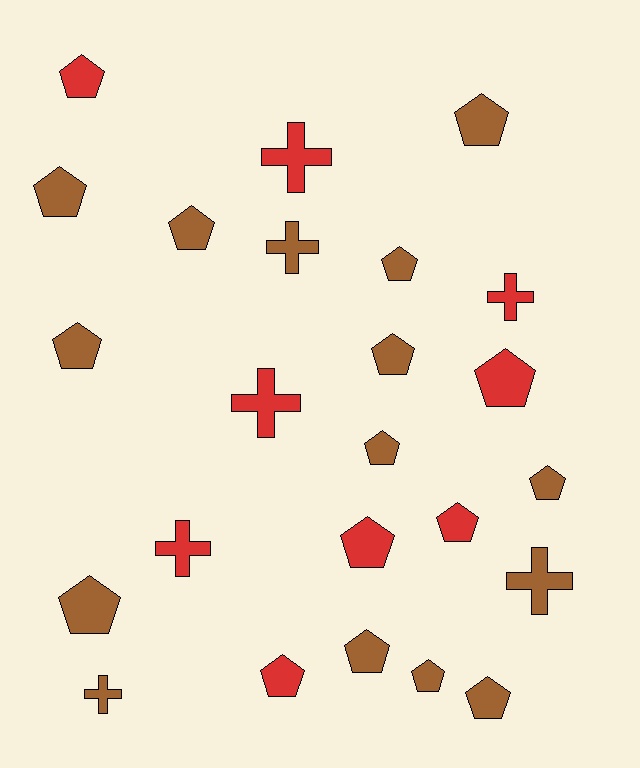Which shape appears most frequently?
Pentagon, with 17 objects.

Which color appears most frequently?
Brown, with 15 objects.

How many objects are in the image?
There are 24 objects.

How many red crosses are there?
There are 4 red crosses.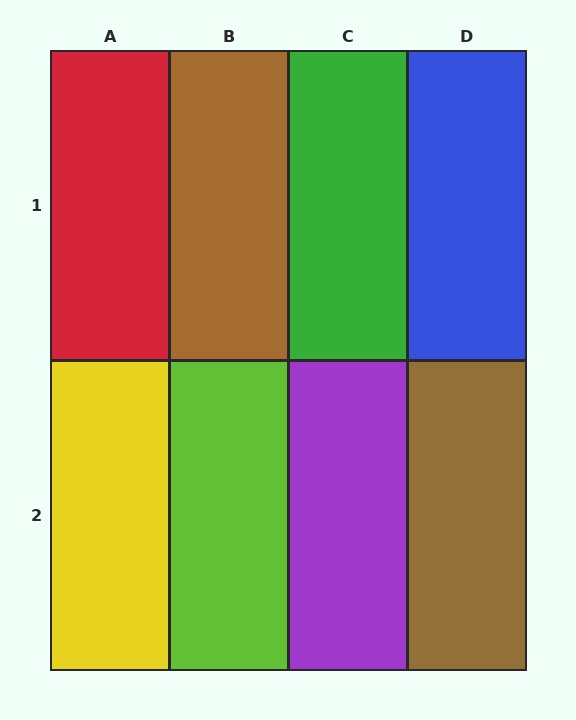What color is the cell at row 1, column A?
Red.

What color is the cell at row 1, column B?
Brown.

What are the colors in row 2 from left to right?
Yellow, lime, purple, brown.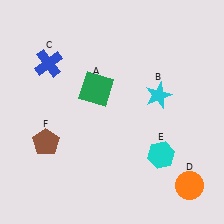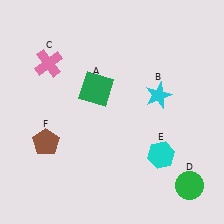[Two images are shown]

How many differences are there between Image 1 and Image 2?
There are 2 differences between the two images.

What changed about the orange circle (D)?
In Image 1, D is orange. In Image 2, it changed to green.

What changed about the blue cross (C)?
In Image 1, C is blue. In Image 2, it changed to pink.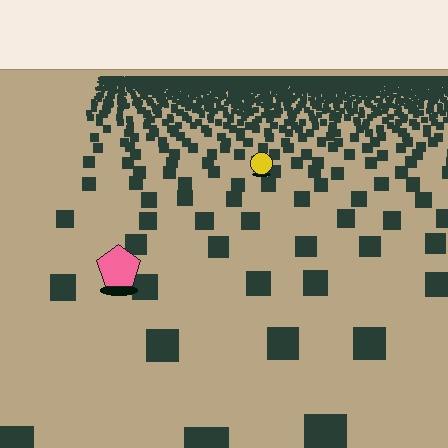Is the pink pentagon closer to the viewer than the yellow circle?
Yes. The pink pentagon is closer — you can tell from the texture gradient: the ground texture is coarser near it.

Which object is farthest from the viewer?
The yellow circle is farthest from the viewer. It appears smaller and the ground texture around it is denser.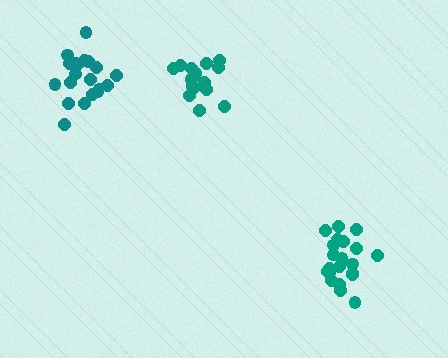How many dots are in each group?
Group 1: 21 dots, Group 2: 16 dots, Group 3: 20 dots (57 total).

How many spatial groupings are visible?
There are 3 spatial groupings.